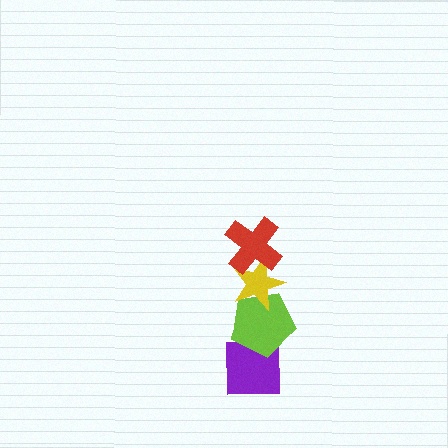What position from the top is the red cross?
The red cross is 1st from the top.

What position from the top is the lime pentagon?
The lime pentagon is 3rd from the top.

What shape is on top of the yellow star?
The red cross is on top of the yellow star.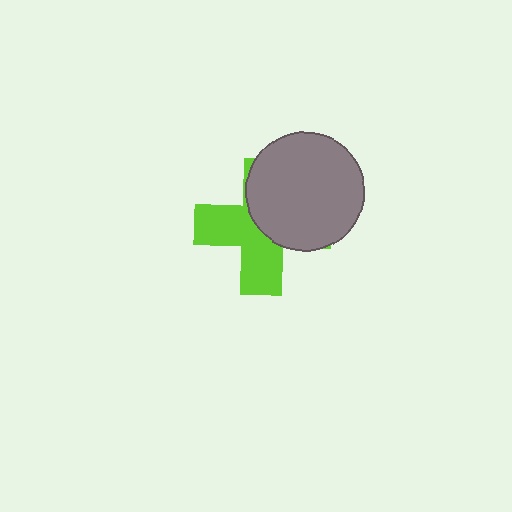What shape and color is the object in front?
The object in front is a gray circle.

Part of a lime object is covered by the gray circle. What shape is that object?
It is a cross.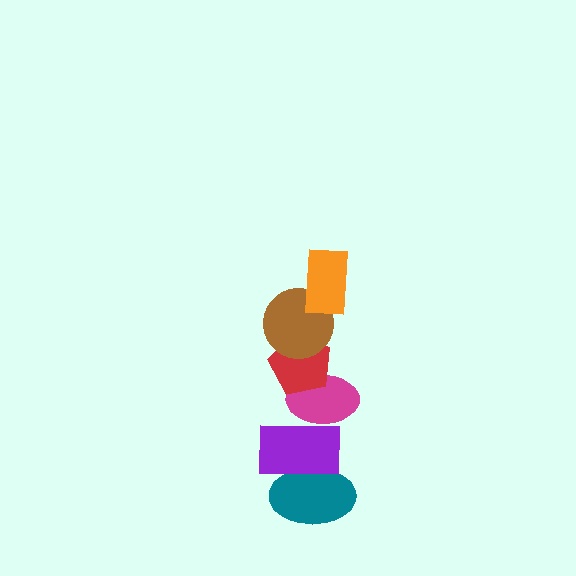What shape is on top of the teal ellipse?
The purple rectangle is on top of the teal ellipse.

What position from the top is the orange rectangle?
The orange rectangle is 1st from the top.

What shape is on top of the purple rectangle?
The magenta ellipse is on top of the purple rectangle.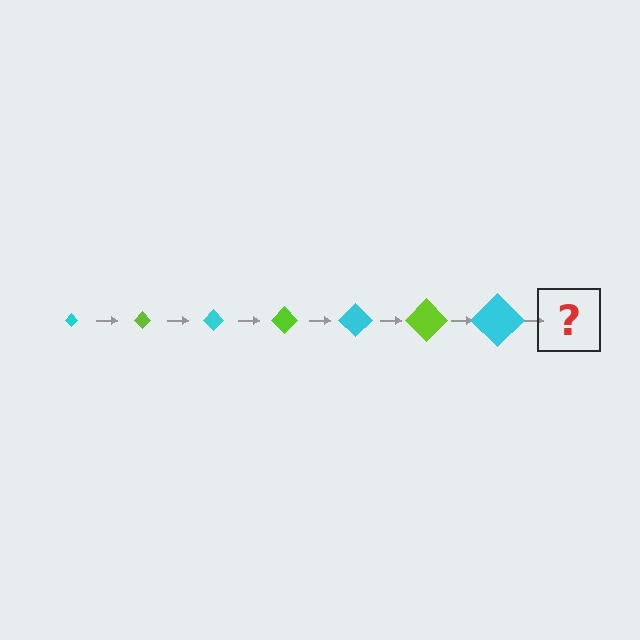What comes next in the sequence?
The next element should be a lime diamond, larger than the previous one.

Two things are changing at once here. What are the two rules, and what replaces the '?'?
The two rules are that the diamond grows larger each step and the color cycles through cyan and lime. The '?' should be a lime diamond, larger than the previous one.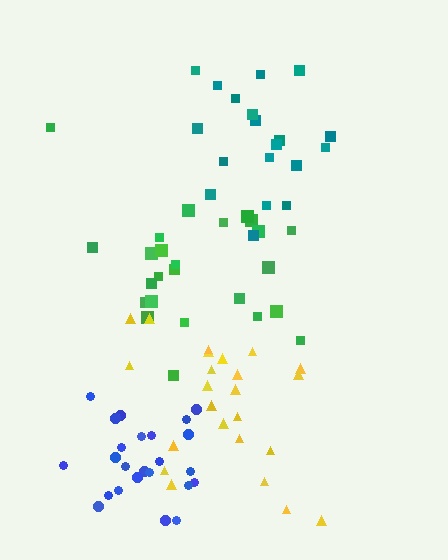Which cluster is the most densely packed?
Blue.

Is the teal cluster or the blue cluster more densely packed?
Blue.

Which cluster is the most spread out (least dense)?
Yellow.